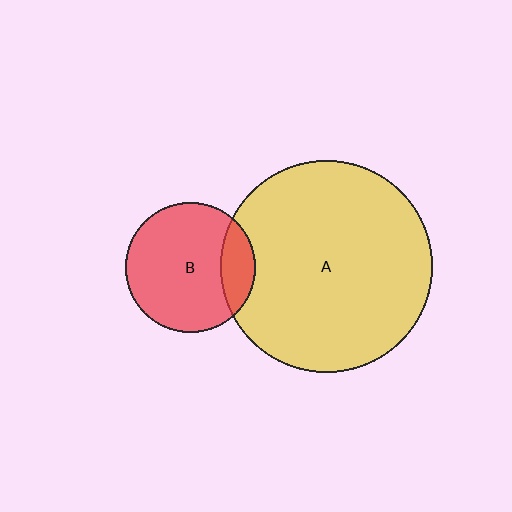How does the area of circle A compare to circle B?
Approximately 2.7 times.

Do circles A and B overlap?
Yes.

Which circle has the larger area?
Circle A (yellow).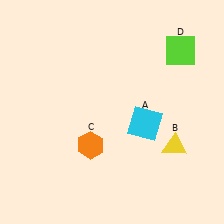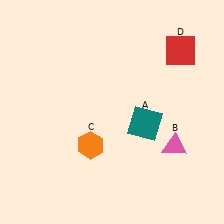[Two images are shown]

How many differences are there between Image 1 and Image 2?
There are 3 differences between the two images.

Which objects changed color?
A changed from cyan to teal. B changed from yellow to pink. D changed from lime to red.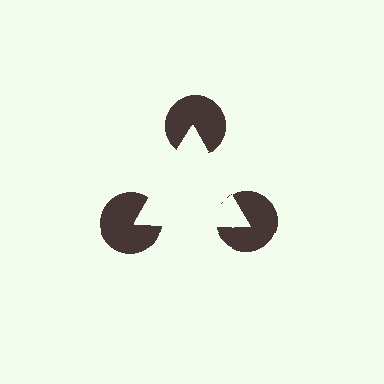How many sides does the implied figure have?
3 sides.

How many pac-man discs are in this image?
There are 3 — one at each vertex of the illusory triangle.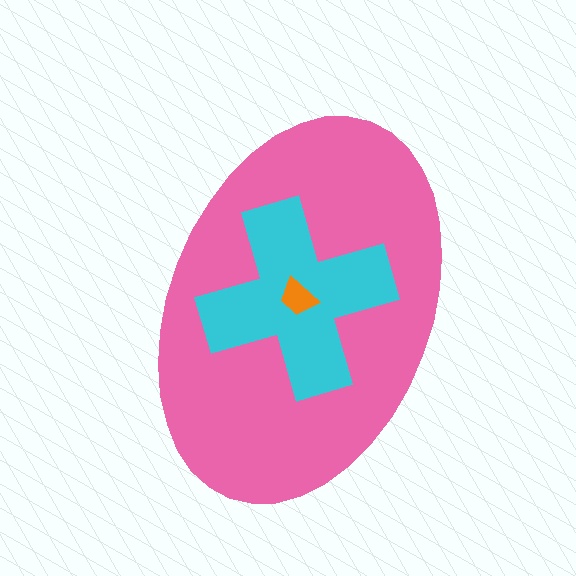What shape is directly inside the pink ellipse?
The cyan cross.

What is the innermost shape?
The orange trapezoid.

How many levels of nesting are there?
3.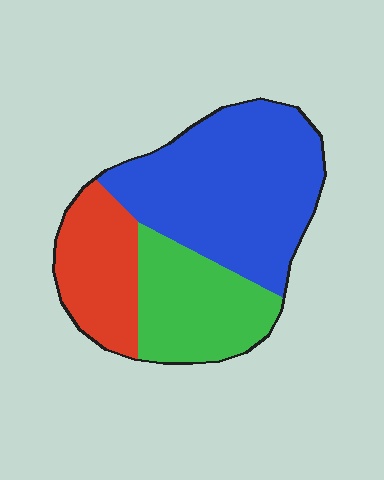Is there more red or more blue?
Blue.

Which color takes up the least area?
Red, at roughly 20%.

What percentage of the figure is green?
Green takes up about one quarter (1/4) of the figure.